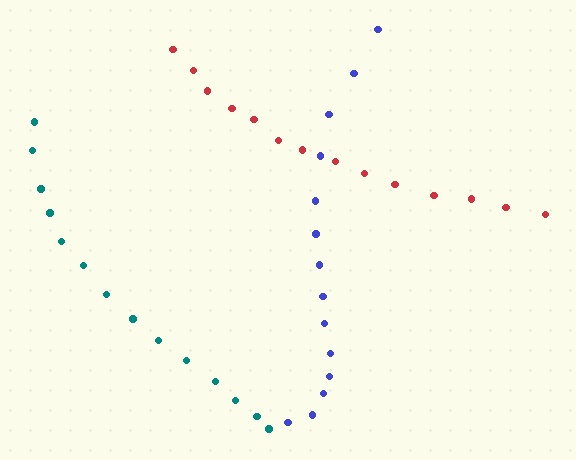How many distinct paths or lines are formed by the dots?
There are 3 distinct paths.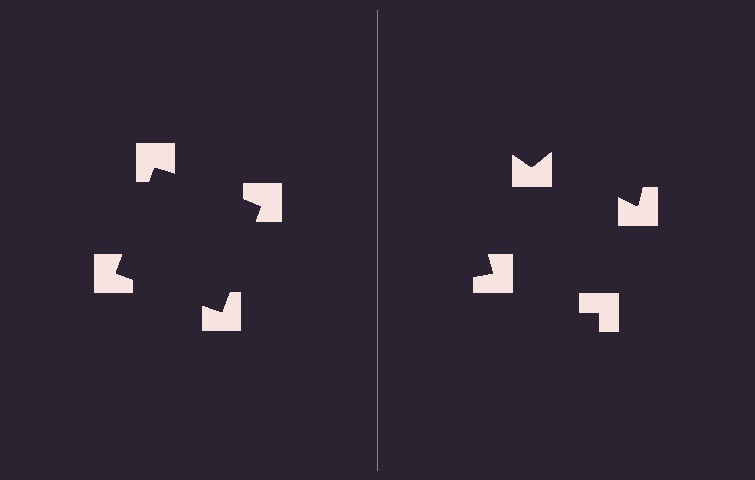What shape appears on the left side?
An illusory square.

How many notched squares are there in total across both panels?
8 — 4 on each side.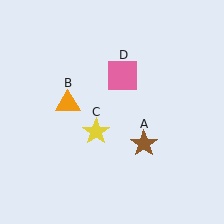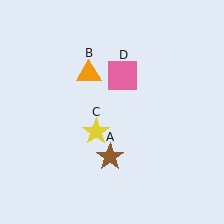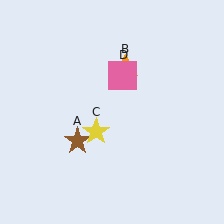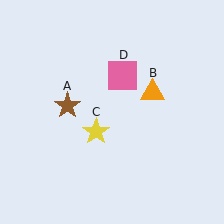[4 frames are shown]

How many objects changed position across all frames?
2 objects changed position: brown star (object A), orange triangle (object B).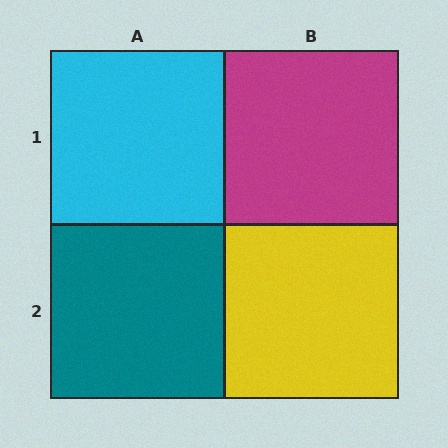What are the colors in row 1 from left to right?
Cyan, magenta.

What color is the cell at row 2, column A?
Teal.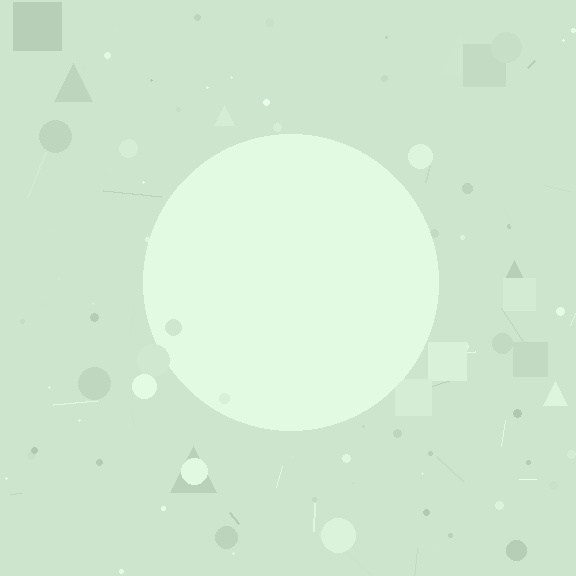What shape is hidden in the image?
A circle is hidden in the image.